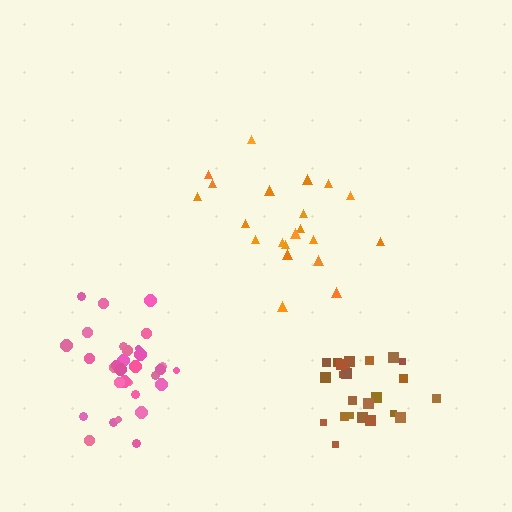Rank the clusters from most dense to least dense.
brown, pink, orange.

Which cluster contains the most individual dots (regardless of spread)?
Pink (31).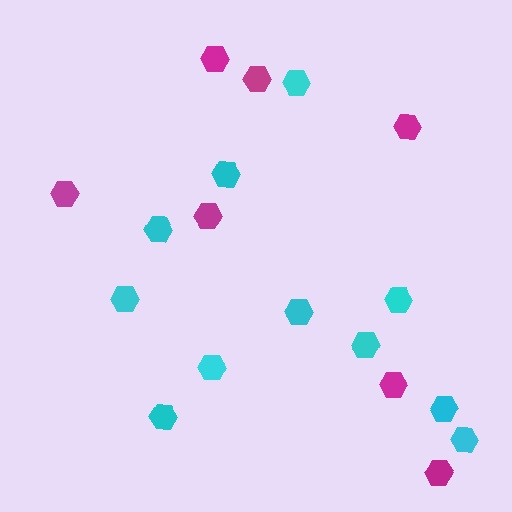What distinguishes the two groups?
There are 2 groups: one group of cyan hexagons (11) and one group of magenta hexagons (7).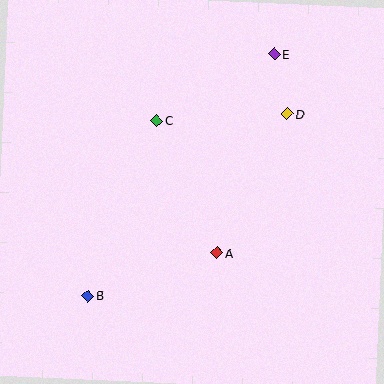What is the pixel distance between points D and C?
The distance between D and C is 131 pixels.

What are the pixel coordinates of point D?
Point D is at (287, 114).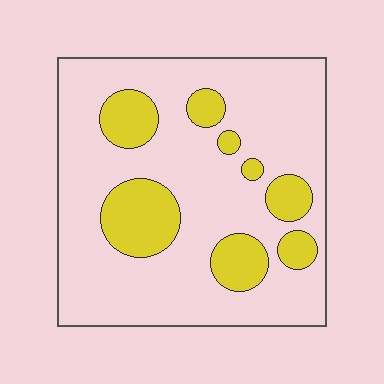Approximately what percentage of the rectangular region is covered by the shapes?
Approximately 20%.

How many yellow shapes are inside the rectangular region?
8.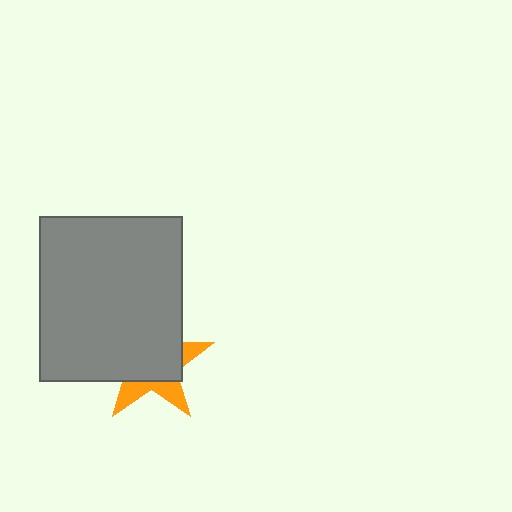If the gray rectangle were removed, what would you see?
You would see the complete orange star.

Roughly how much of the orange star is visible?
A small part of it is visible (roughly 33%).